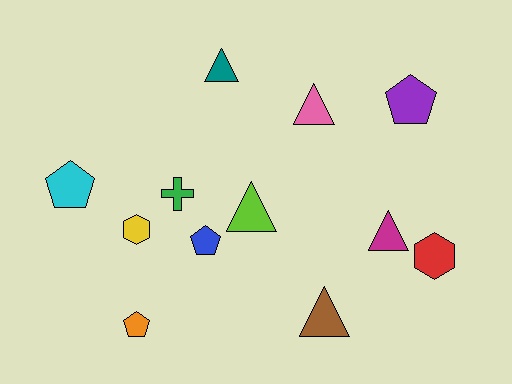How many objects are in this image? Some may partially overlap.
There are 12 objects.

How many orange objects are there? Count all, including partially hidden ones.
There is 1 orange object.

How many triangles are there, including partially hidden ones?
There are 5 triangles.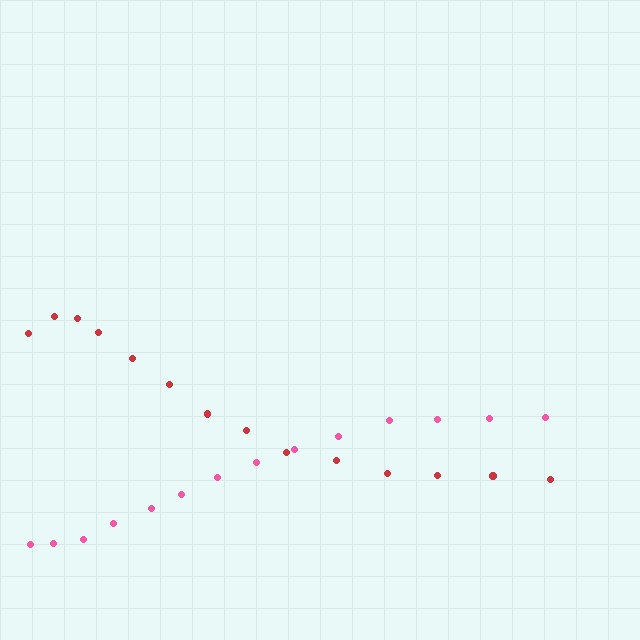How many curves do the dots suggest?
There are 2 distinct paths.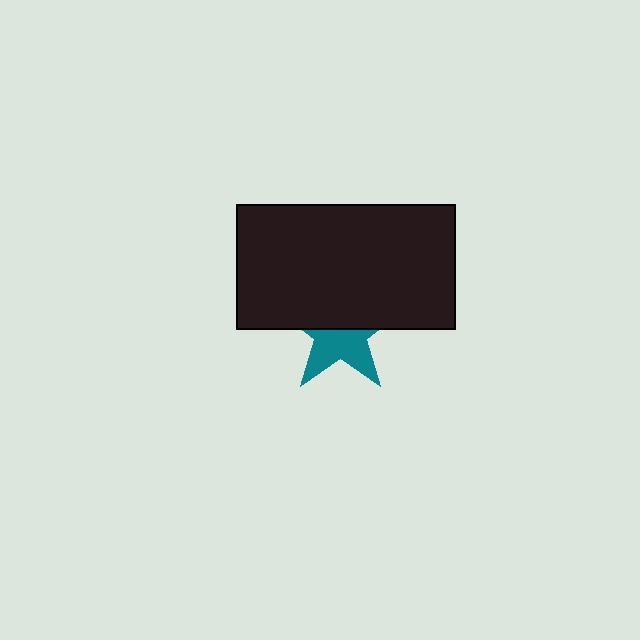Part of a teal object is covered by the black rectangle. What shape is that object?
It is a star.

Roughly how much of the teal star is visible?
About half of it is visible (roughly 48%).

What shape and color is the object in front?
The object in front is a black rectangle.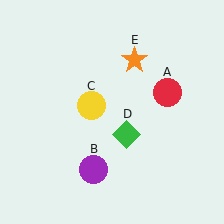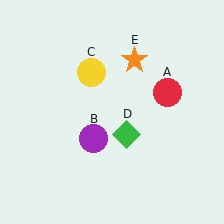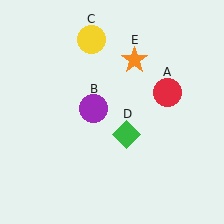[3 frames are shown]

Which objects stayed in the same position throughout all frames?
Red circle (object A) and green diamond (object D) and orange star (object E) remained stationary.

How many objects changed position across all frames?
2 objects changed position: purple circle (object B), yellow circle (object C).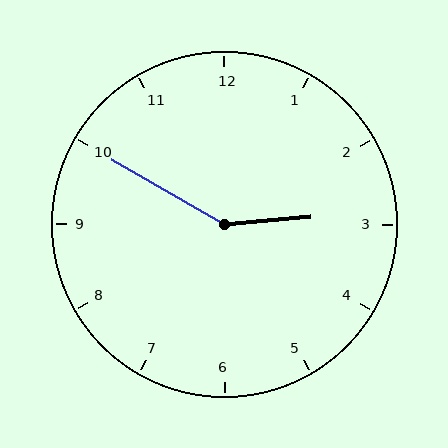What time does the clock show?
2:50.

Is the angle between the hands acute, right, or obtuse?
It is obtuse.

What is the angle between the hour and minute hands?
Approximately 145 degrees.